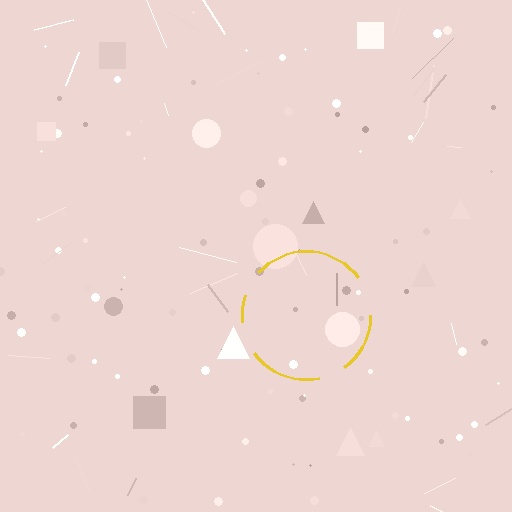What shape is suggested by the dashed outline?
The dashed outline suggests a circle.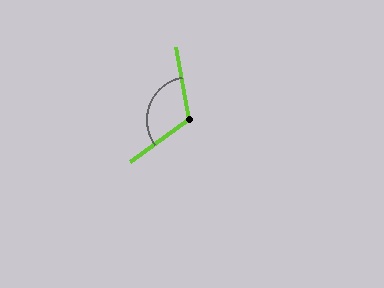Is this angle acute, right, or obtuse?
It is obtuse.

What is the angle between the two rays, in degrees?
Approximately 116 degrees.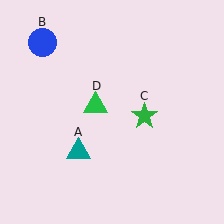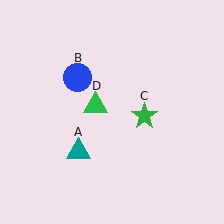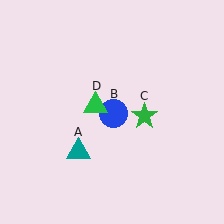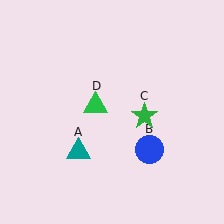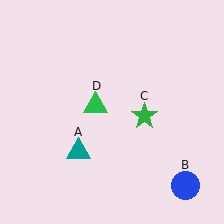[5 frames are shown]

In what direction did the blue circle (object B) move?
The blue circle (object B) moved down and to the right.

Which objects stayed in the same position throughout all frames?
Teal triangle (object A) and green star (object C) and green triangle (object D) remained stationary.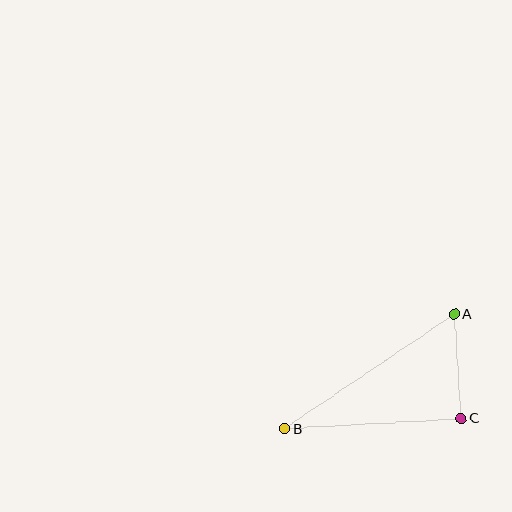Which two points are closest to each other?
Points A and C are closest to each other.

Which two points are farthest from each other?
Points A and B are farthest from each other.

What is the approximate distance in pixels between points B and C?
The distance between B and C is approximately 177 pixels.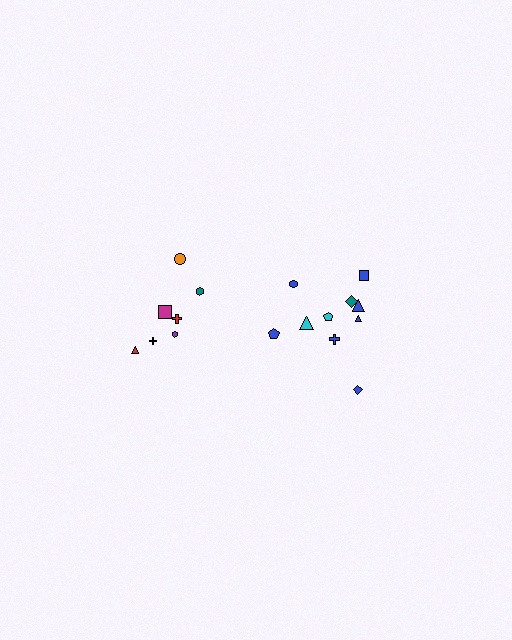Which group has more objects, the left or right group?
The right group.